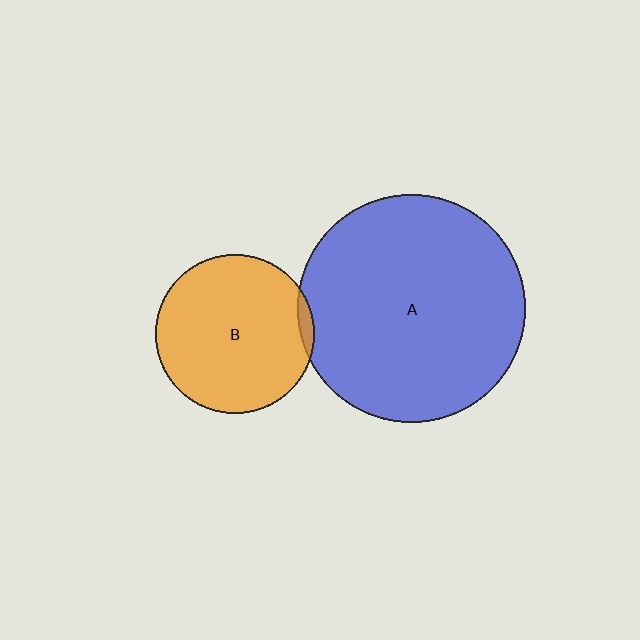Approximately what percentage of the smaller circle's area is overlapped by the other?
Approximately 5%.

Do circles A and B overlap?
Yes.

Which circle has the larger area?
Circle A (blue).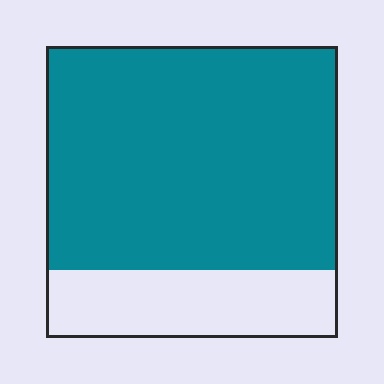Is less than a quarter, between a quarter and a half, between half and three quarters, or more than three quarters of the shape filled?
More than three quarters.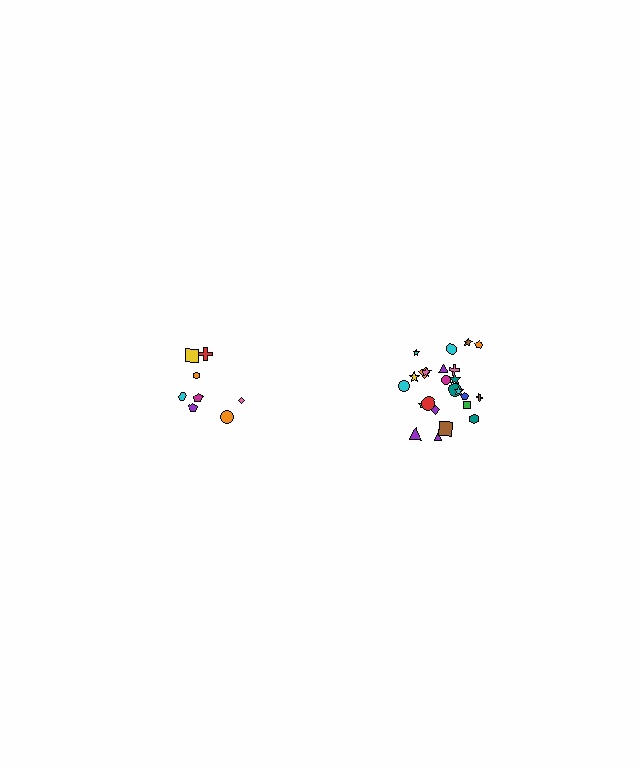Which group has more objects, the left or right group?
The right group.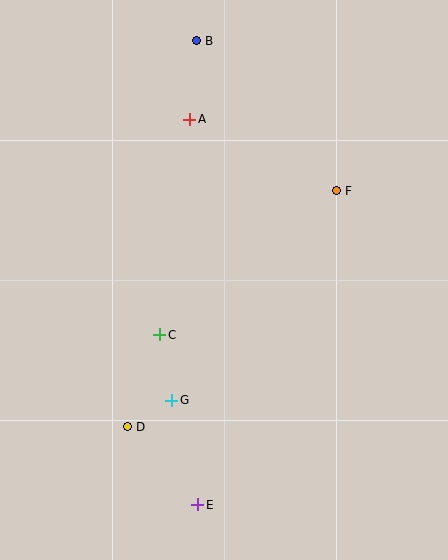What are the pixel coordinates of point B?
Point B is at (197, 41).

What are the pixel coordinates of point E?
Point E is at (198, 505).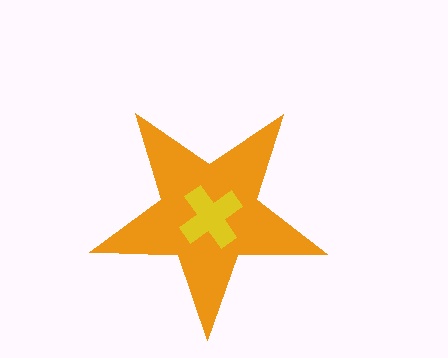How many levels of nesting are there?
2.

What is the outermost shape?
The orange star.